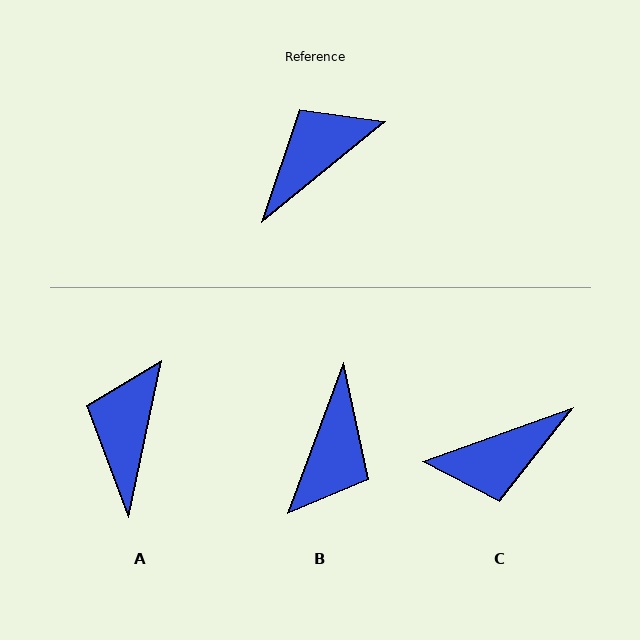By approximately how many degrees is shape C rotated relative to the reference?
Approximately 160 degrees counter-clockwise.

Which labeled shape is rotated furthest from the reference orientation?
C, about 160 degrees away.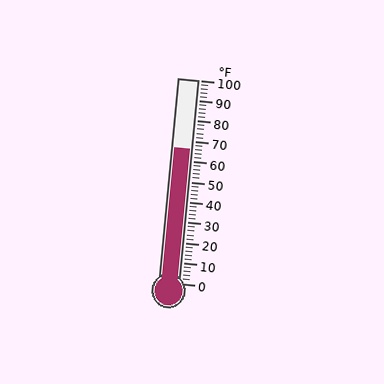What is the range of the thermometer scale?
The thermometer scale ranges from 0°F to 100°F.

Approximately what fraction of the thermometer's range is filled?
The thermometer is filled to approximately 65% of its range.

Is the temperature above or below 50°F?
The temperature is above 50°F.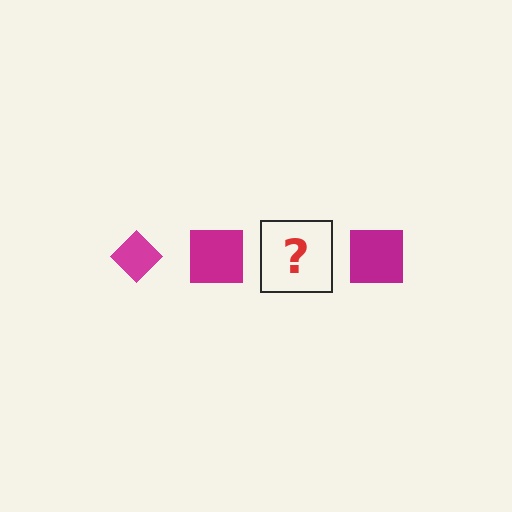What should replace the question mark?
The question mark should be replaced with a magenta diamond.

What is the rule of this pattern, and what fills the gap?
The rule is that the pattern cycles through diamond, square shapes in magenta. The gap should be filled with a magenta diamond.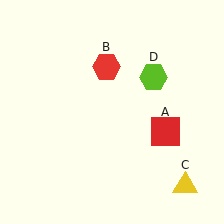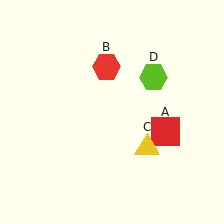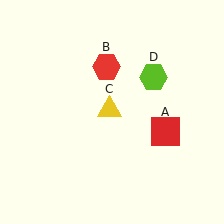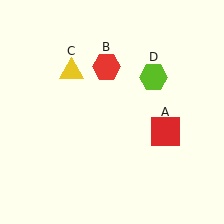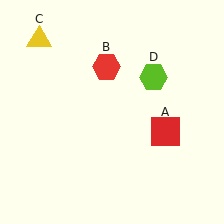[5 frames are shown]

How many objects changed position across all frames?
1 object changed position: yellow triangle (object C).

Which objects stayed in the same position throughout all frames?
Red square (object A) and red hexagon (object B) and lime hexagon (object D) remained stationary.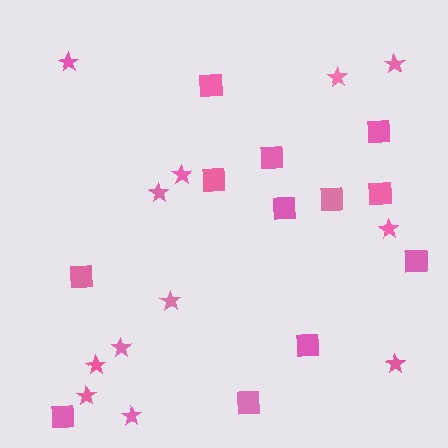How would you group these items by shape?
There are 2 groups: one group of stars (12) and one group of squares (12).